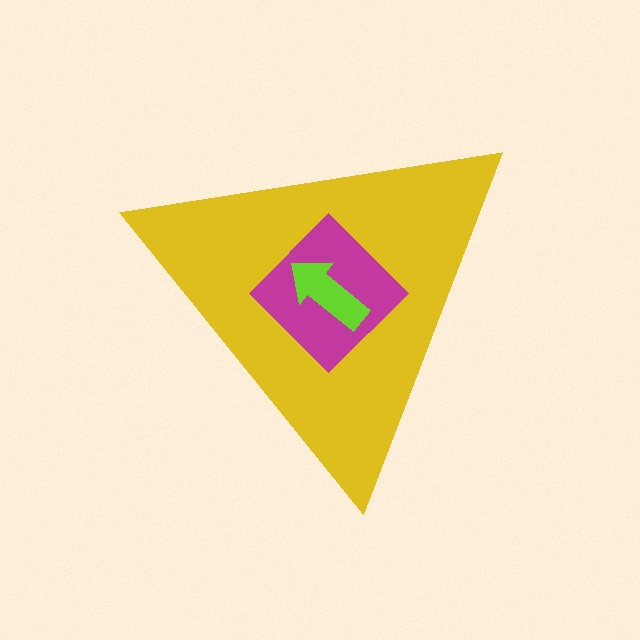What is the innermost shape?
The lime arrow.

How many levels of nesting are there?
3.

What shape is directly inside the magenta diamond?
The lime arrow.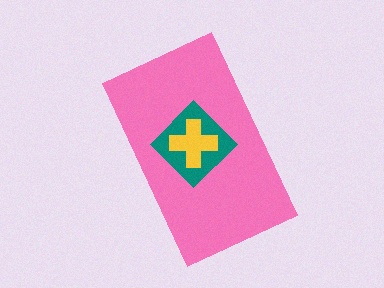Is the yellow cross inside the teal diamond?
Yes.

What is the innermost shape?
The yellow cross.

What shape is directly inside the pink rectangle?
The teal diamond.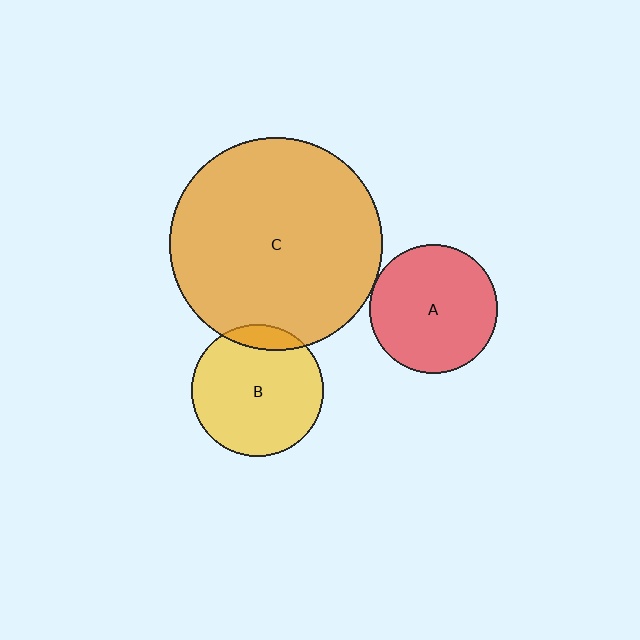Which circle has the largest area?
Circle C (orange).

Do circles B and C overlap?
Yes.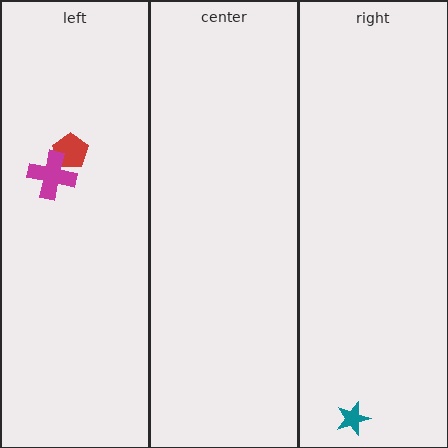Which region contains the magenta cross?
The left region.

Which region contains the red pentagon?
The left region.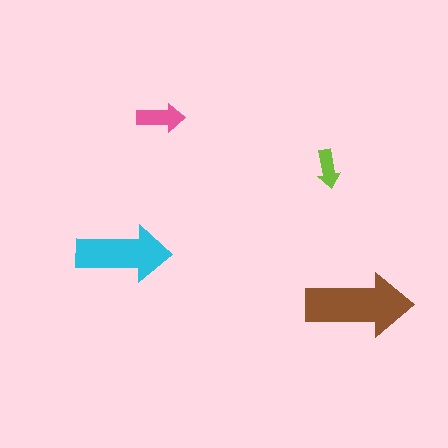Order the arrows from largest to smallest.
the brown one, the cyan one, the pink one, the lime one.